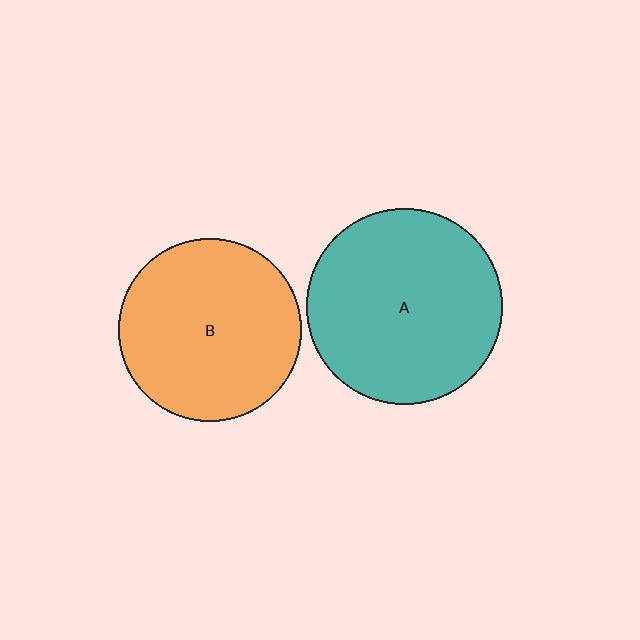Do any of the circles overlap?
No, none of the circles overlap.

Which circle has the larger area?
Circle A (teal).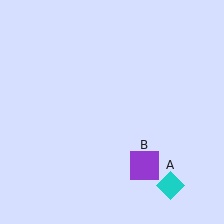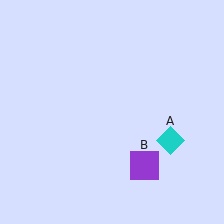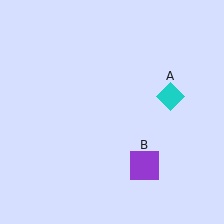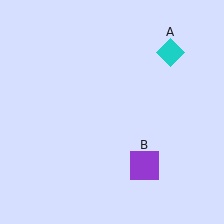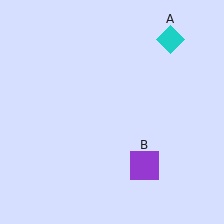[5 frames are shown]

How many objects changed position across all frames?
1 object changed position: cyan diamond (object A).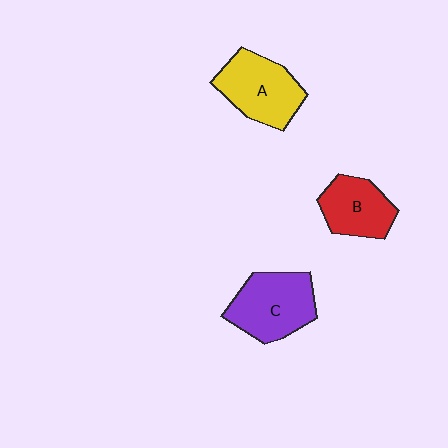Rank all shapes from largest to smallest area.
From largest to smallest: C (purple), A (yellow), B (red).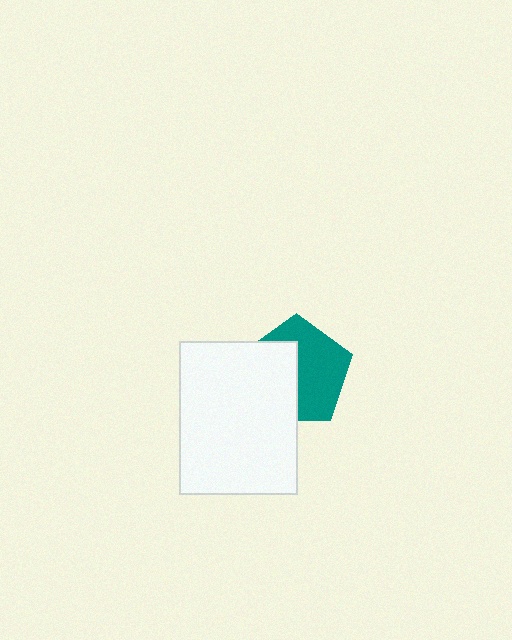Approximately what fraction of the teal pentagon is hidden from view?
Roughly 45% of the teal pentagon is hidden behind the white rectangle.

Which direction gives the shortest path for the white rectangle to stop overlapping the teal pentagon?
Moving left gives the shortest separation.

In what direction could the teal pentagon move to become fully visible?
The teal pentagon could move right. That would shift it out from behind the white rectangle entirely.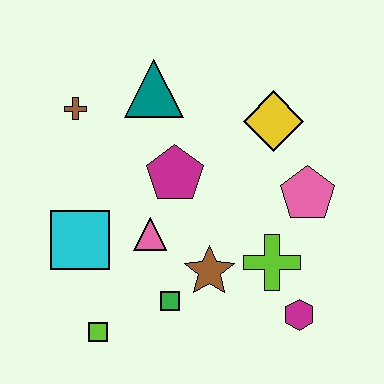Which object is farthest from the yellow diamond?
The lime square is farthest from the yellow diamond.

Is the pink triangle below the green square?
No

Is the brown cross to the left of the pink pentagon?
Yes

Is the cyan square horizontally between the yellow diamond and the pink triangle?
No